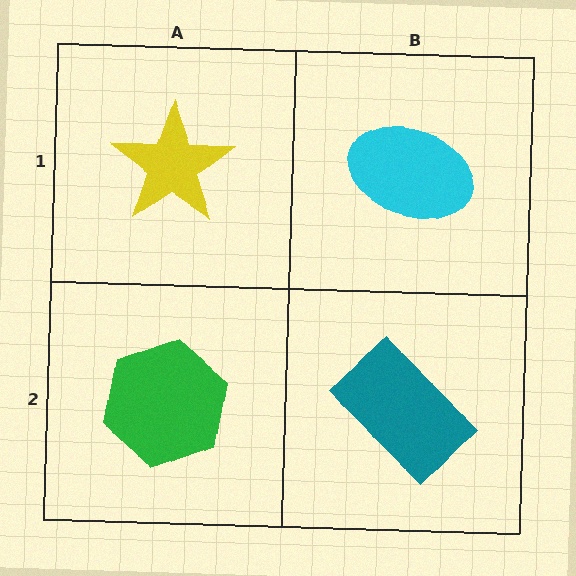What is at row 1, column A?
A yellow star.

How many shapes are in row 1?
2 shapes.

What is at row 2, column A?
A green hexagon.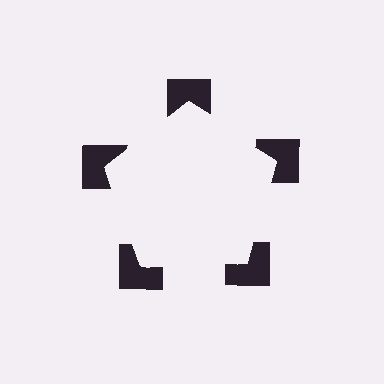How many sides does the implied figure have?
5 sides.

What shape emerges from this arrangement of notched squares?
An illusory pentagon — its edges are inferred from the aligned wedge cuts in the notched squares, not physically drawn.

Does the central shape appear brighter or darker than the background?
It typically appears slightly brighter than the background, even though no actual brightness change is drawn.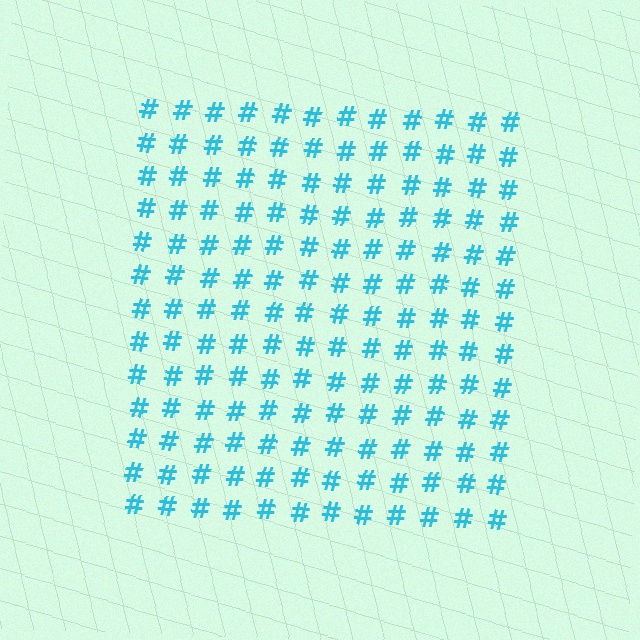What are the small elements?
The small elements are hash symbols.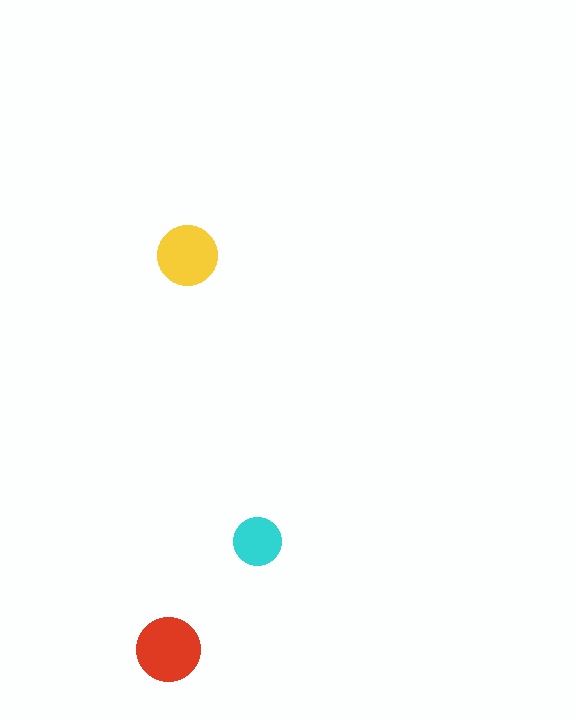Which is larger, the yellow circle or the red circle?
The red one.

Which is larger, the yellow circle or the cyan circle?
The yellow one.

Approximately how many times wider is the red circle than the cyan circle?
About 1.5 times wider.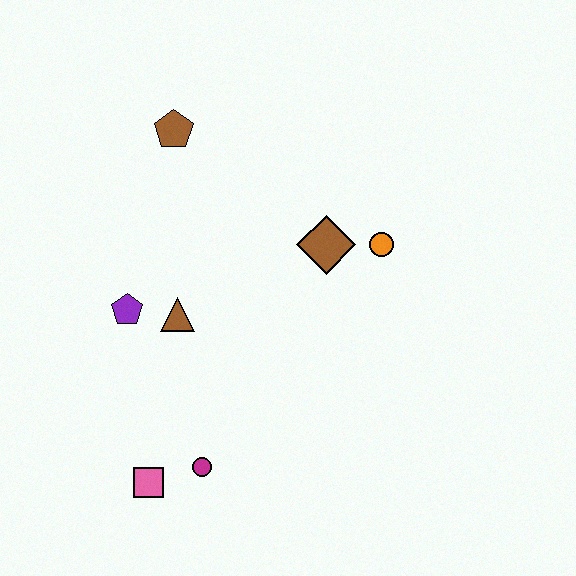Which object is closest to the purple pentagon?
The brown triangle is closest to the purple pentagon.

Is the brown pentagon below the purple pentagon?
No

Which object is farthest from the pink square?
The brown pentagon is farthest from the pink square.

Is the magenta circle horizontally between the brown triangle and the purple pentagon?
No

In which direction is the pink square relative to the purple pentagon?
The pink square is below the purple pentagon.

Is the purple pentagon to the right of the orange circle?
No